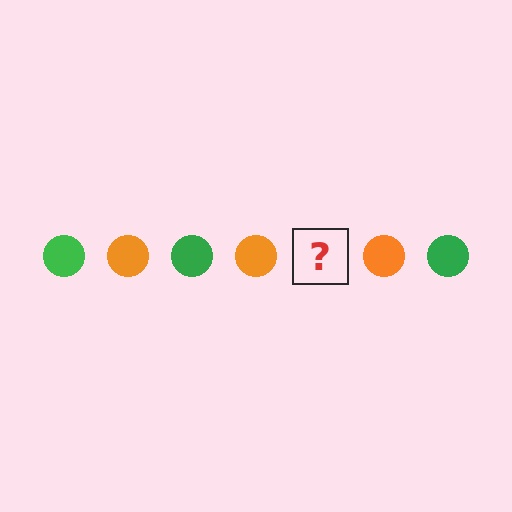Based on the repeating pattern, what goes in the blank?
The blank should be a green circle.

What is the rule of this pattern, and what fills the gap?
The rule is that the pattern cycles through green, orange circles. The gap should be filled with a green circle.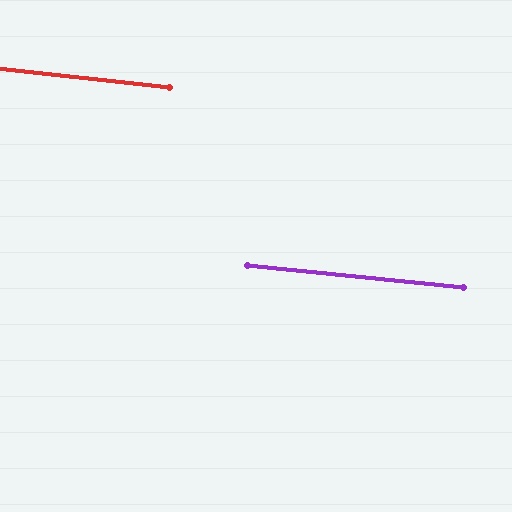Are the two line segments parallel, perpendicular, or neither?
Parallel — their directions differ by only 0.3°.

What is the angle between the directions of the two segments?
Approximately 0 degrees.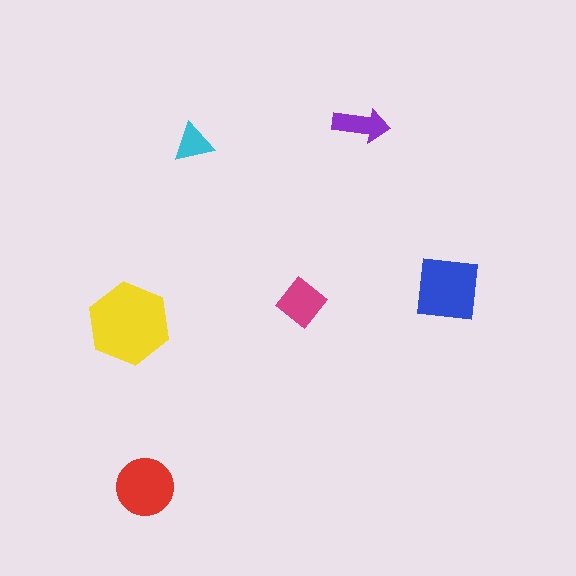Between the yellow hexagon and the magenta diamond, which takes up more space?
The yellow hexagon.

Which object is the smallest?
The cyan triangle.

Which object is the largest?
The yellow hexagon.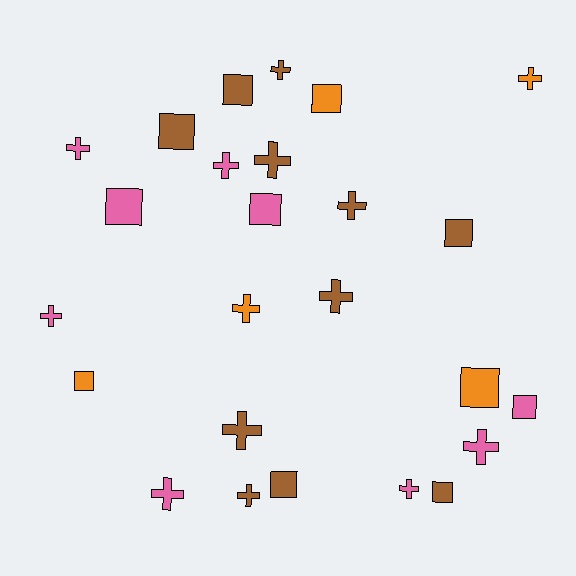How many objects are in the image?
There are 25 objects.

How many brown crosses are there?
There are 6 brown crosses.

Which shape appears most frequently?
Cross, with 14 objects.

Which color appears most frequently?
Brown, with 11 objects.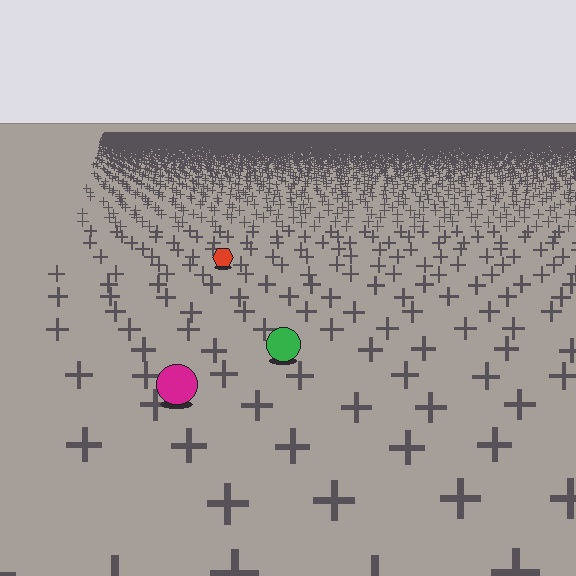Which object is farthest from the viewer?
The red hexagon is farthest from the viewer. It appears smaller and the ground texture around it is denser.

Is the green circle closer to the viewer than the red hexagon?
Yes. The green circle is closer — you can tell from the texture gradient: the ground texture is coarser near it.